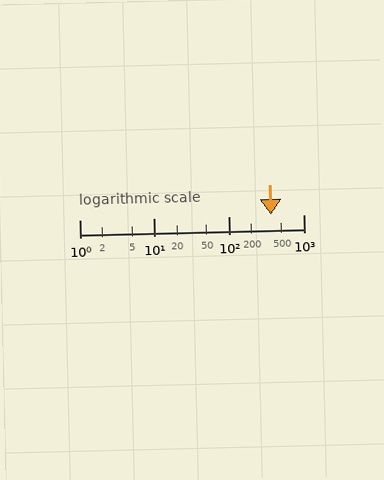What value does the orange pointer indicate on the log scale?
The pointer indicates approximately 370.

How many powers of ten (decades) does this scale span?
The scale spans 3 decades, from 1 to 1000.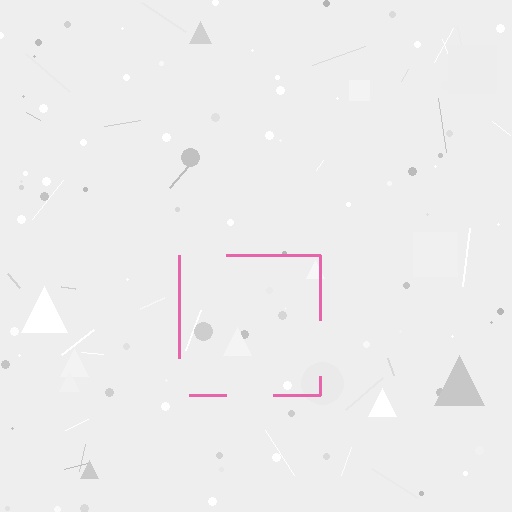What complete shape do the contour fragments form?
The contour fragments form a square.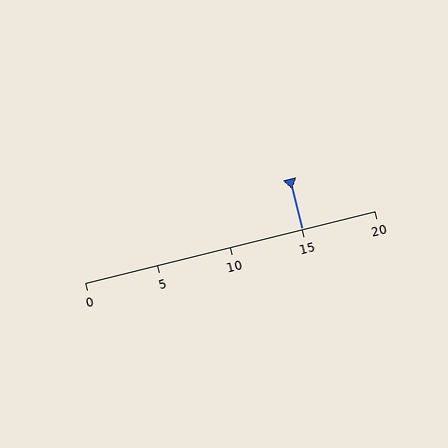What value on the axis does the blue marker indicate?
The marker indicates approximately 15.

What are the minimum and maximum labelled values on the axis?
The axis runs from 0 to 20.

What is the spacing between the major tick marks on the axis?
The major ticks are spaced 5 apart.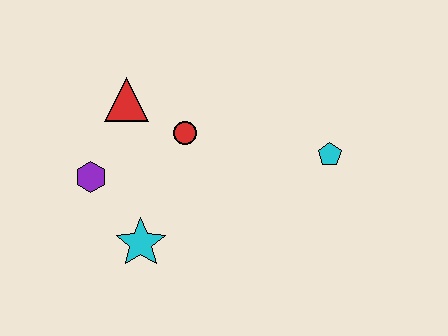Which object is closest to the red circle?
The red triangle is closest to the red circle.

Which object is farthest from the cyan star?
The cyan pentagon is farthest from the cyan star.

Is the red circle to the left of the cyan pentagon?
Yes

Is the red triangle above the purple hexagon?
Yes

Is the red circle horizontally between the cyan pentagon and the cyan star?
Yes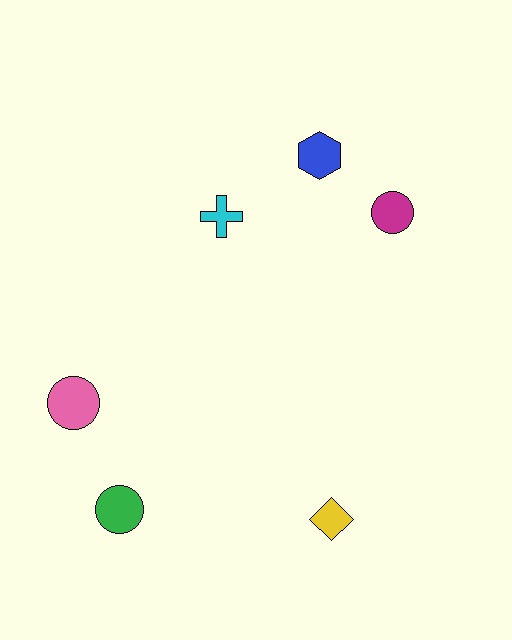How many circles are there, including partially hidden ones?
There are 3 circles.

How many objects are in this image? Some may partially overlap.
There are 6 objects.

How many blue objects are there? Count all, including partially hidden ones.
There is 1 blue object.